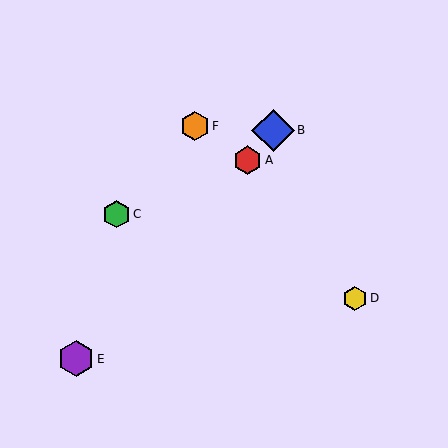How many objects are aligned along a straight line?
3 objects (A, B, E) are aligned along a straight line.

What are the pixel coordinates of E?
Object E is at (76, 359).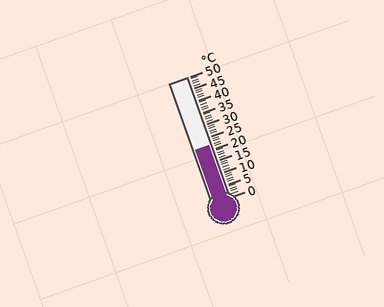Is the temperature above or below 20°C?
The temperature is above 20°C.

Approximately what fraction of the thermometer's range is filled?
The thermometer is filled to approximately 45% of its range.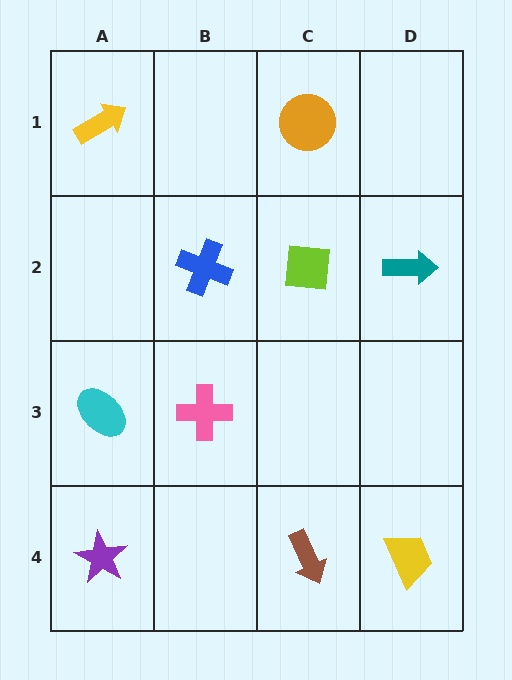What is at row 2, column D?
A teal arrow.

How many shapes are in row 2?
3 shapes.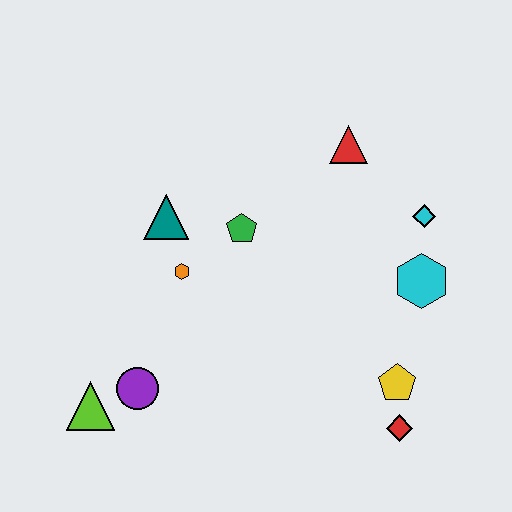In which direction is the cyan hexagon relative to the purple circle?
The cyan hexagon is to the right of the purple circle.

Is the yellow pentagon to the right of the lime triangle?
Yes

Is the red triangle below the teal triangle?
No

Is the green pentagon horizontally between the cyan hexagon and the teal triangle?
Yes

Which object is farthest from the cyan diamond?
The lime triangle is farthest from the cyan diamond.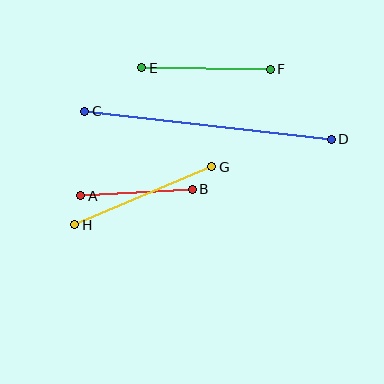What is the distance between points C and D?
The distance is approximately 248 pixels.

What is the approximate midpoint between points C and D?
The midpoint is at approximately (208, 125) pixels.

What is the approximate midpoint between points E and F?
The midpoint is at approximately (206, 68) pixels.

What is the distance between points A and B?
The distance is approximately 111 pixels.